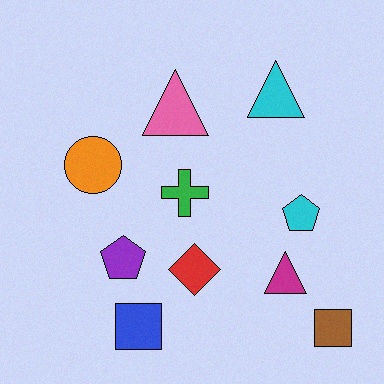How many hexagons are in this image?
There are no hexagons.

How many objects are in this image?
There are 10 objects.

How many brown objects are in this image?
There is 1 brown object.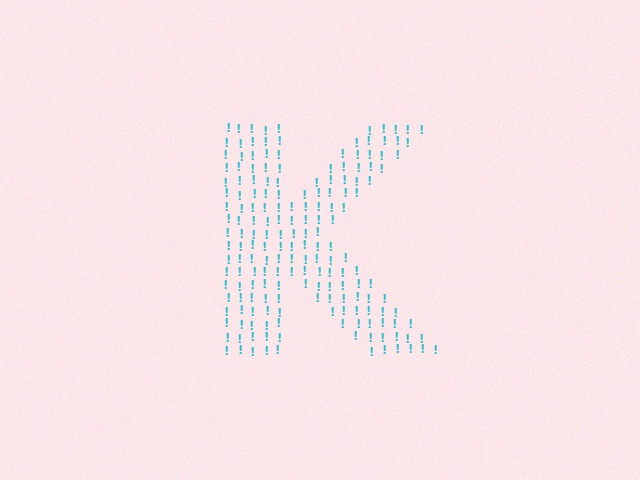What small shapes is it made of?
It is made of small exclamation marks.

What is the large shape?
The large shape is the letter K.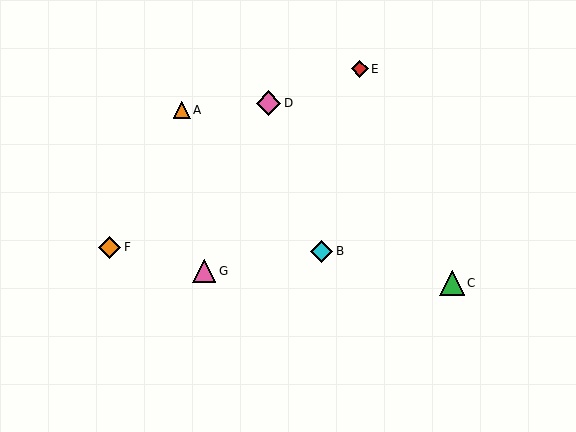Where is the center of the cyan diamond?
The center of the cyan diamond is at (322, 251).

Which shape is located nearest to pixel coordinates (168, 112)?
The orange triangle (labeled A) at (182, 110) is nearest to that location.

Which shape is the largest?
The pink diamond (labeled D) is the largest.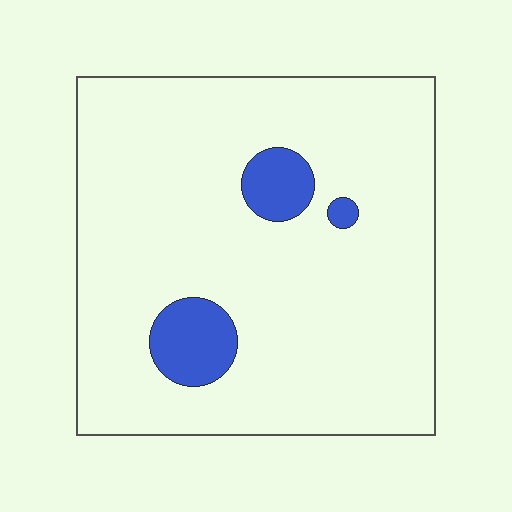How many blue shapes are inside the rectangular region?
3.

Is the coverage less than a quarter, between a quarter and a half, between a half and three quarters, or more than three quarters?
Less than a quarter.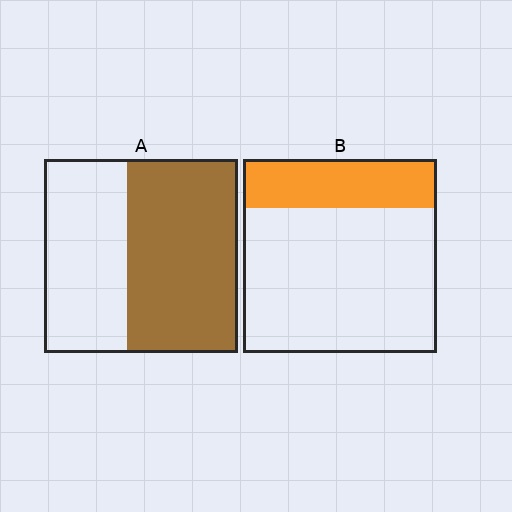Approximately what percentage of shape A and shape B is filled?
A is approximately 55% and B is approximately 25%.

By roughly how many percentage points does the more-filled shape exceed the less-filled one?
By roughly 30 percentage points (A over B).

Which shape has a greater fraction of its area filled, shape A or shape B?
Shape A.